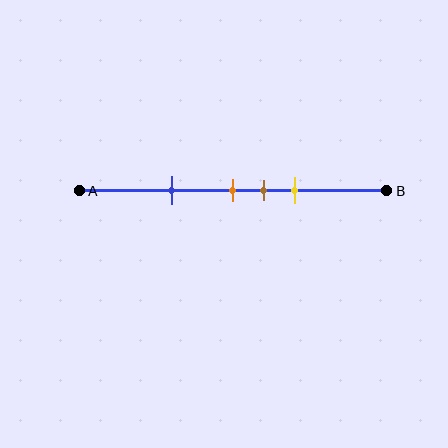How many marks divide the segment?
There are 4 marks dividing the segment.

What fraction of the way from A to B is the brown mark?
The brown mark is approximately 60% (0.6) of the way from A to B.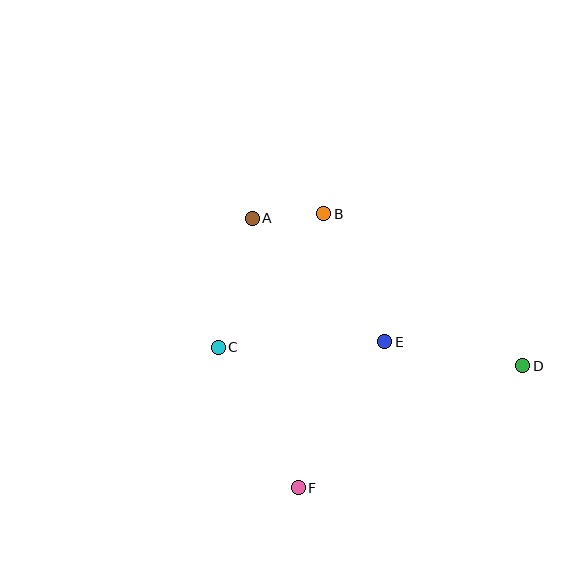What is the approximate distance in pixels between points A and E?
The distance between A and E is approximately 181 pixels.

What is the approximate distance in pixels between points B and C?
The distance between B and C is approximately 170 pixels.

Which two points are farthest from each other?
Points A and D are farthest from each other.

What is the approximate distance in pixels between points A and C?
The distance between A and C is approximately 134 pixels.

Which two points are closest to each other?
Points A and B are closest to each other.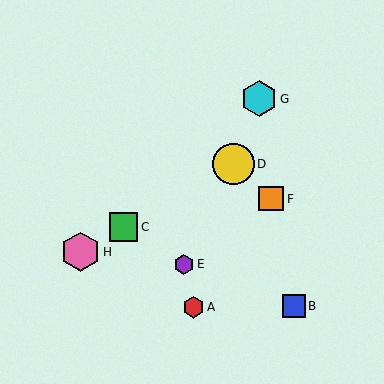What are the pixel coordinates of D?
Object D is at (234, 164).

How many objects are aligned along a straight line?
3 objects (C, D, H) are aligned along a straight line.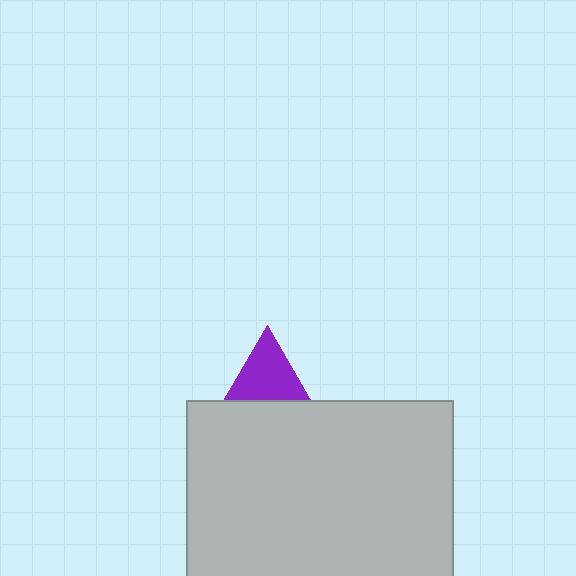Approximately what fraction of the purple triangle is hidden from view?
Roughly 60% of the purple triangle is hidden behind the light gray rectangle.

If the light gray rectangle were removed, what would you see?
You would see the complete purple triangle.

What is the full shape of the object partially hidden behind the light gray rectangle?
The partially hidden object is a purple triangle.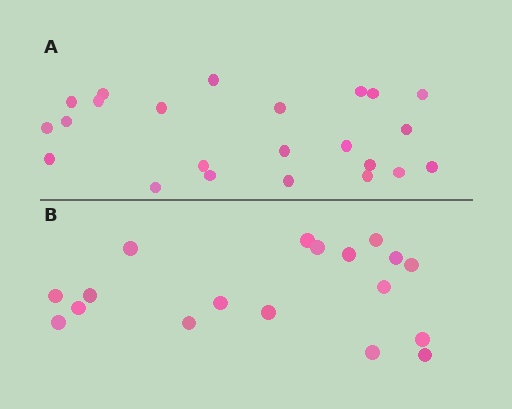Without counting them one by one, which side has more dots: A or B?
Region A (the top region) has more dots.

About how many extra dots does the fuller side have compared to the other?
Region A has about 5 more dots than region B.